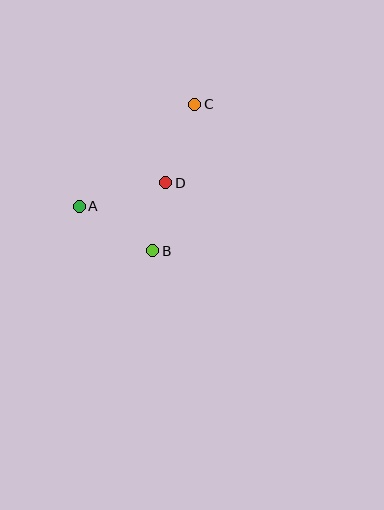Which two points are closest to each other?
Points B and D are closest to each other.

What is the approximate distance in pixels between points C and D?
The distance between C and D is approximately 84 pixels.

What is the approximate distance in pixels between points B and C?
The distance between B and C is approximately 153 pixels.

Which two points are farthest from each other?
Points A and C are farthest from each other.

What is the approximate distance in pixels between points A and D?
The distance between A and D is approximately 90 pixels.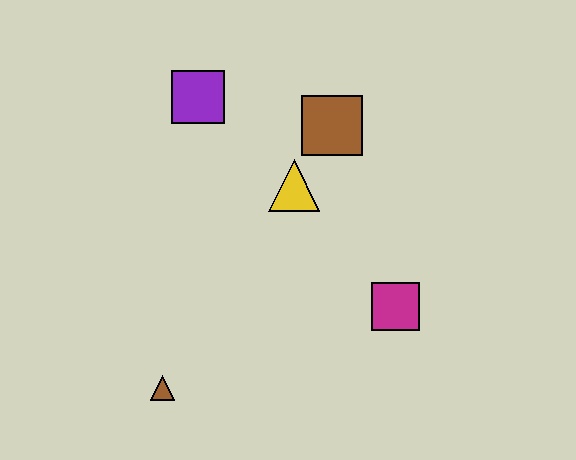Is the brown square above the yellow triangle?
Yes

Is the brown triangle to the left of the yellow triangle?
Yes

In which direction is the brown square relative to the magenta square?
The brown square is above the magenta square.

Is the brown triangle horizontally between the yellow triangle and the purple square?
No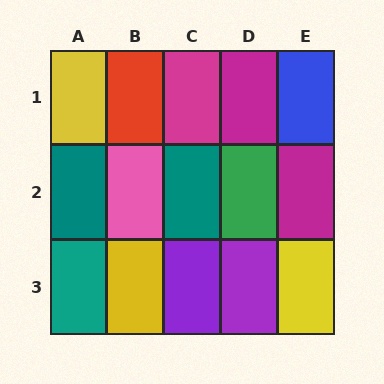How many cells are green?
1 cell is green.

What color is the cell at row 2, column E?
Magenta.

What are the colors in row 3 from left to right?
Teal, yellow, purple, purple, yellow.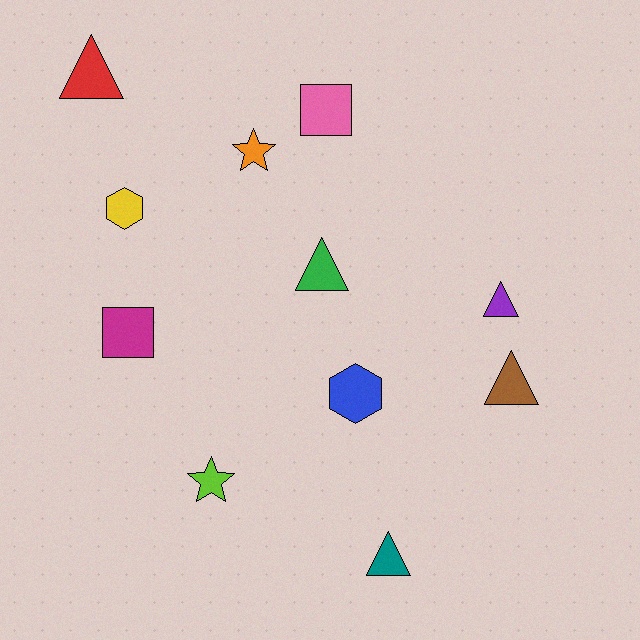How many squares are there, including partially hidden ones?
There are 2 squares.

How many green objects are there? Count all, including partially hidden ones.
There is 1 green object.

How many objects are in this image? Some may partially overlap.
There are 11 objects.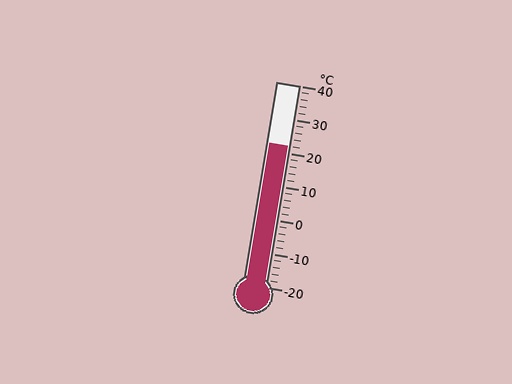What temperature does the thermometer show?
The thermometer shows approximately 22°C.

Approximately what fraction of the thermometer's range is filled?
The thermometer is filled to approximately 70% of its range.